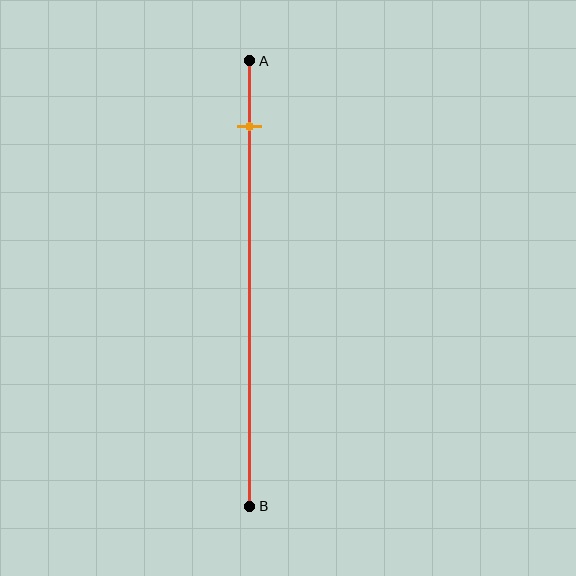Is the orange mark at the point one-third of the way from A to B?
No, the mark is at about 15% from A, not at the 33% one-third point.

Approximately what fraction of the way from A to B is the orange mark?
The orange mark is approximately 15% of the way from A to B.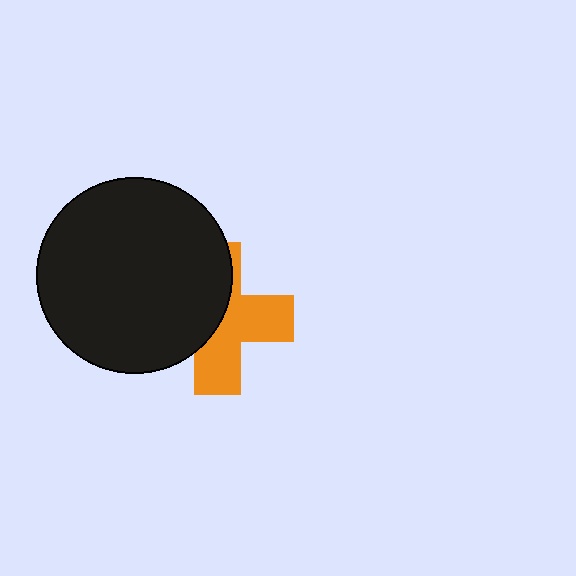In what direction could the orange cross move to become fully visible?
The orange cross could move right. That would shift it out from behind the black circle entirely.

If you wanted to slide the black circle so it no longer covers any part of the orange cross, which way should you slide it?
Slide it left — that is the most direct way to separate the two shapes.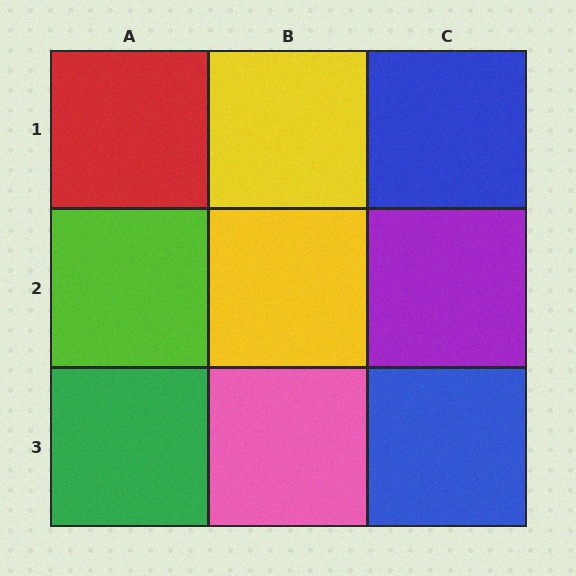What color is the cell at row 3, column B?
Pink.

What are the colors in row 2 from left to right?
Lime, yellow, purple.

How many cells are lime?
1 cell is lime.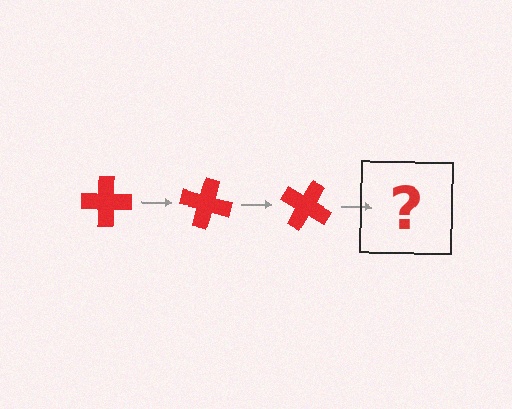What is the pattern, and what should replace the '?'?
The pattern is that the cross rotates 15 degrees each step. The '?' should be a red cross rotated 45 degrees.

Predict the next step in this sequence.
The next step is a red cross rotated 45 degrees.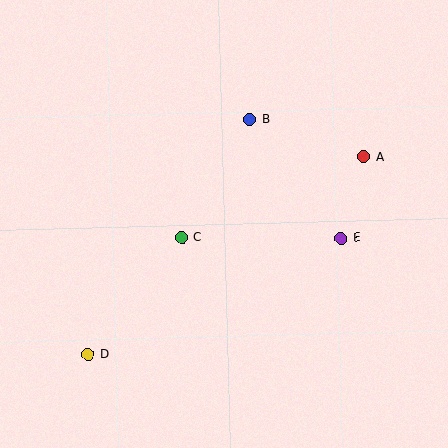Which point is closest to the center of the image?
Point C at (181, 238) is closest to the center.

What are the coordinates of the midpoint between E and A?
The midpoint between E and A is at (353, 198).